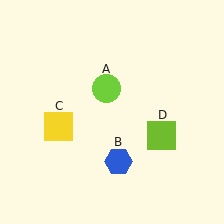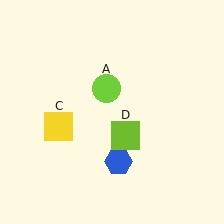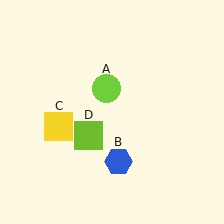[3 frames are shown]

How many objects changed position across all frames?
1 object changed position: lime square (object D).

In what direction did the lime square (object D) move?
The lime square (object D) moved left.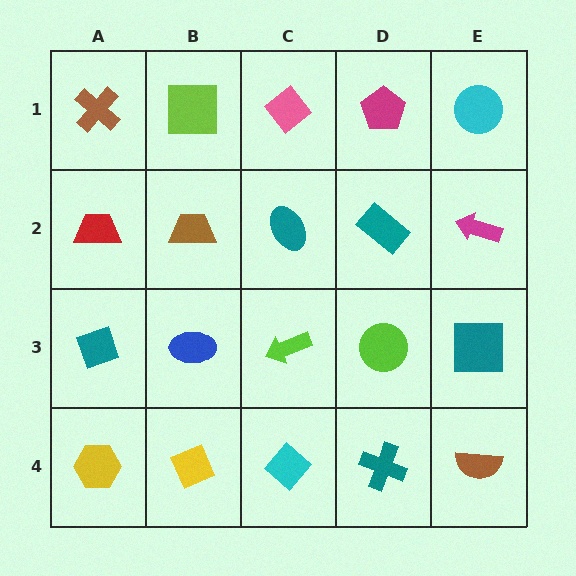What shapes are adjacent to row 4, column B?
A blue ellipse (row 3, column B), a yellow hexagon (row 4, column A), a cyan diamond (row 4, column C).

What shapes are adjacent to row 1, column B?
A brown trapezoid (row 2, column B), a brown cross (row 1, column A), a pink diamond (row 1, column C).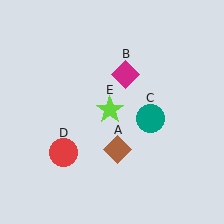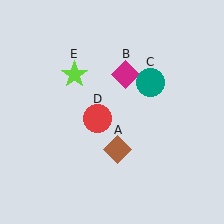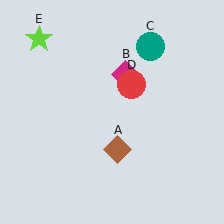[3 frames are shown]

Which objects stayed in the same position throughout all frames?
Brown diamond (object A) and magenta diamond (object B) remained stationary.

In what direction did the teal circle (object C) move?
The teal circle (object C) moved up.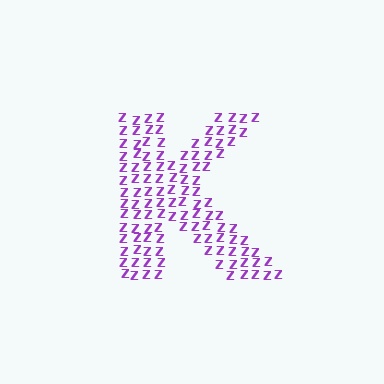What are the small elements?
The small elements are letter Z's.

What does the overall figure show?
The overall figure shows the letter K.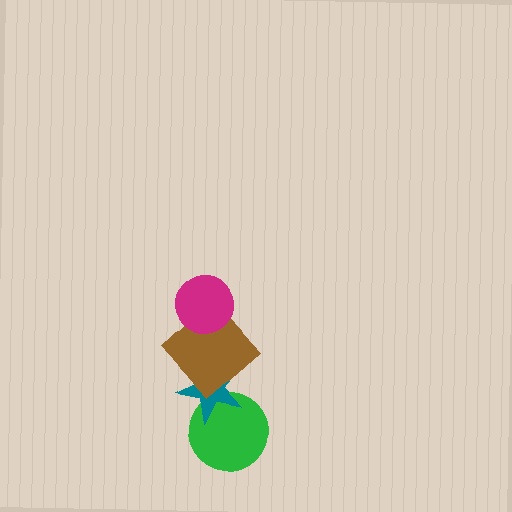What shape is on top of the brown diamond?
The magenta circle is on top of the brown diamond.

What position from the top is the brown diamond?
The brown diamond is 2nd from the top.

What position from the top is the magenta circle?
The magenta circle is 1st from the top.